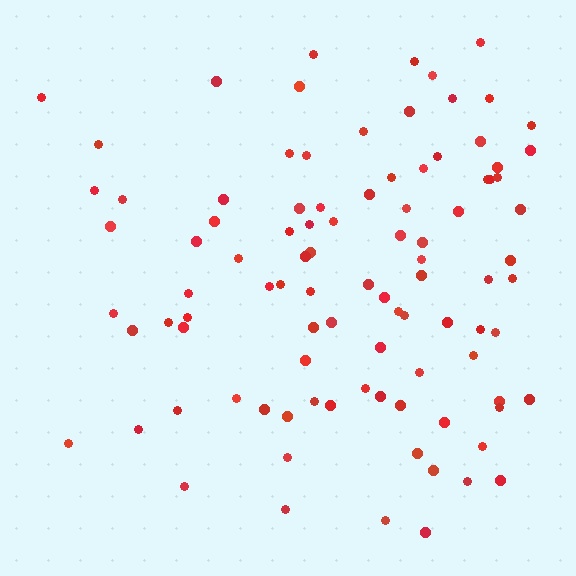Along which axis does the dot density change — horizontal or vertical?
Horizontal.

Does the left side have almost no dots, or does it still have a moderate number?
Still a moderate number, just noticeably fewer than the right.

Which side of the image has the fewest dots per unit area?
The left.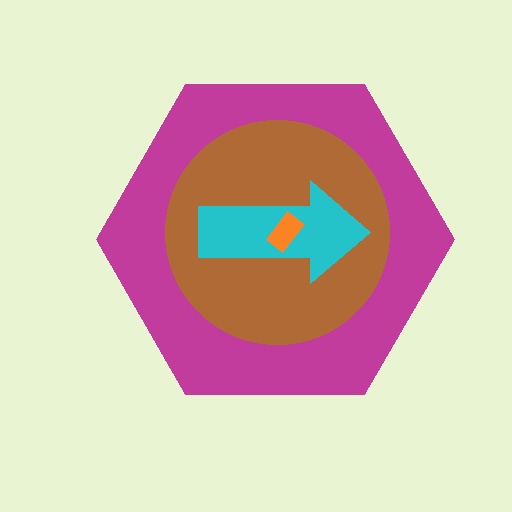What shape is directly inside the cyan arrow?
The orange rectangle.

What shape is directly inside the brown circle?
The cyan arrow.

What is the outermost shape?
The magenta hexagon.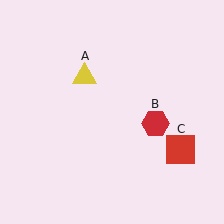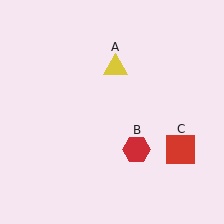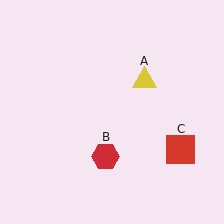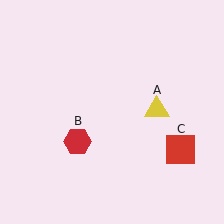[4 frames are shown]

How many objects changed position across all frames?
2 objects changed position: yellow triangle (object A), red hexagon (object B).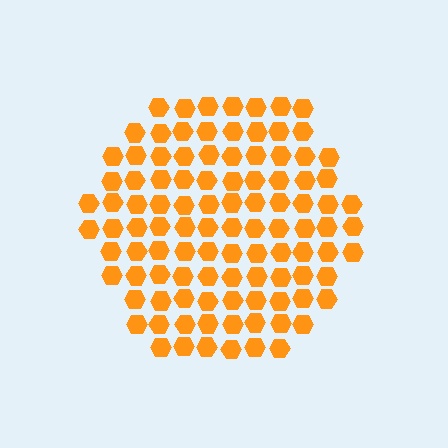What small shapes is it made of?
It is made of small hexagons.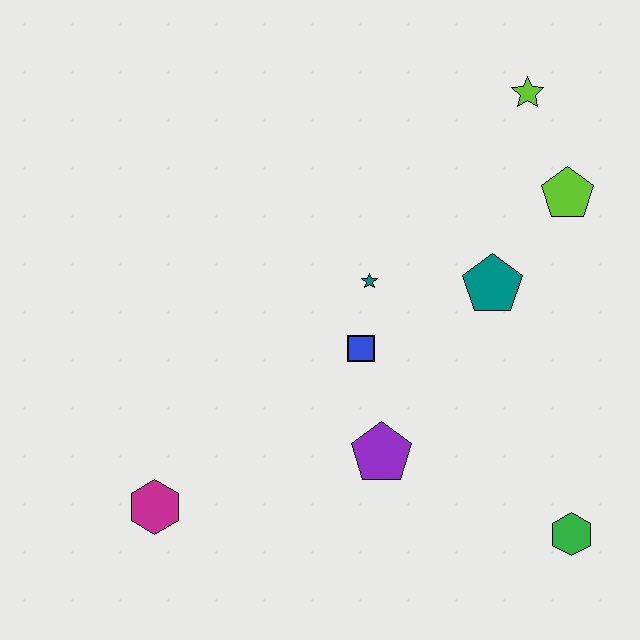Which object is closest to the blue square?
The teal star is closest to the blue square.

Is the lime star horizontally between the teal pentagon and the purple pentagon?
No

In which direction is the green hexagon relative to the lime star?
The green hexagon is below the lime star.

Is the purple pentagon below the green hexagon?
No